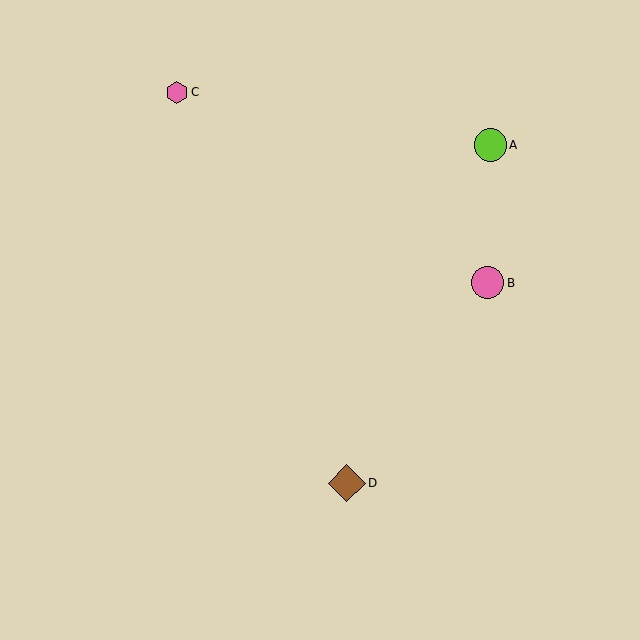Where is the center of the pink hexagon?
The center of the pink hexagon is at (177, 92).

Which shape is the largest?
The brown diamond (labeled D) is the largest.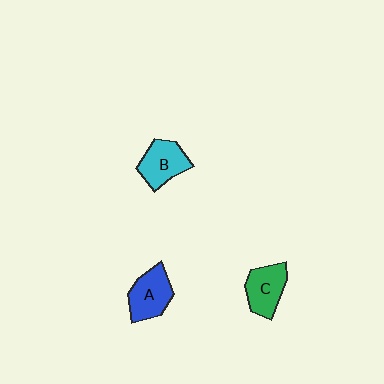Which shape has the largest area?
Shape A (blue).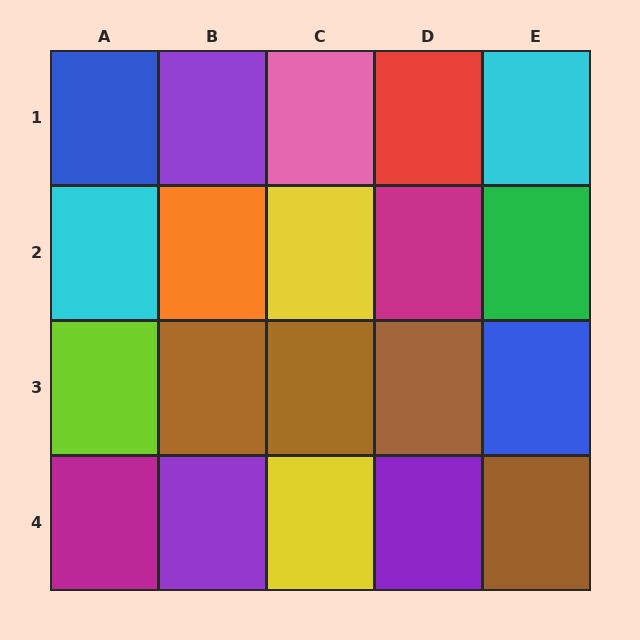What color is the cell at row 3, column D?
Brown.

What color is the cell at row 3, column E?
Blue.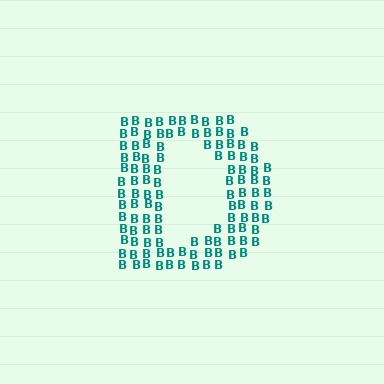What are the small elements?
The small elements are letter B's.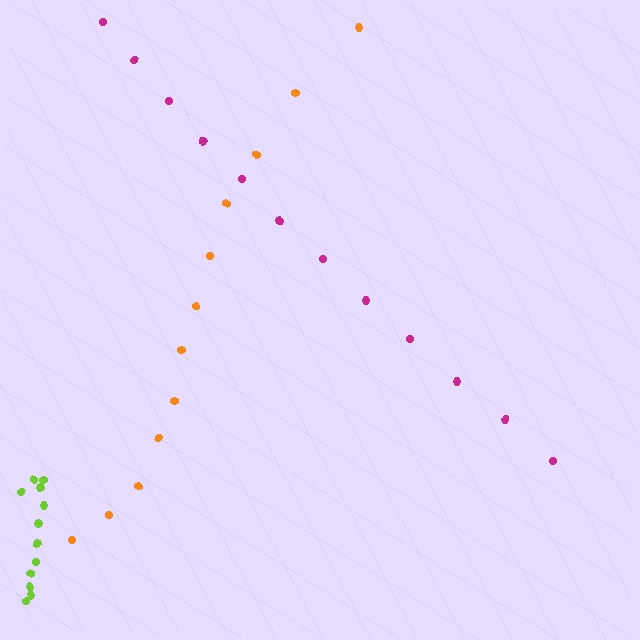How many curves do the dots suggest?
There are 3 distinct paths.